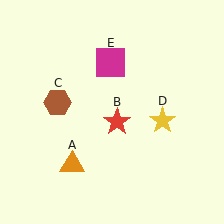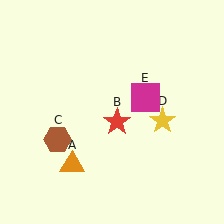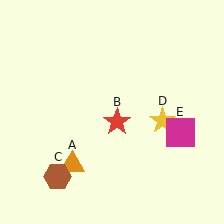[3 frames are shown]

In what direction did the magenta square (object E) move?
The magenta square (object E) moved down and to the right.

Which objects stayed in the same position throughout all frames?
Orange triangle (object A) and red star (object B) and yellow star (object D) remained stationary.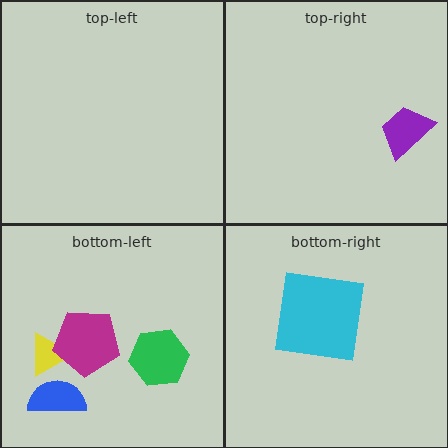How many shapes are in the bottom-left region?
4.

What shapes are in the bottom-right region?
The cyan square.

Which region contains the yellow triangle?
The bottom-left region.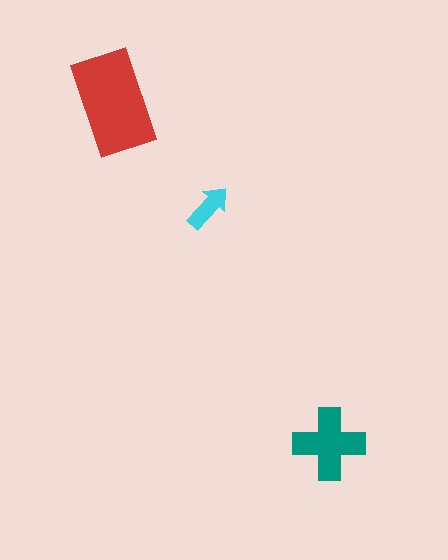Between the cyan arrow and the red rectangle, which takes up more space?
The red rectangle.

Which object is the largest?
The red rectangle.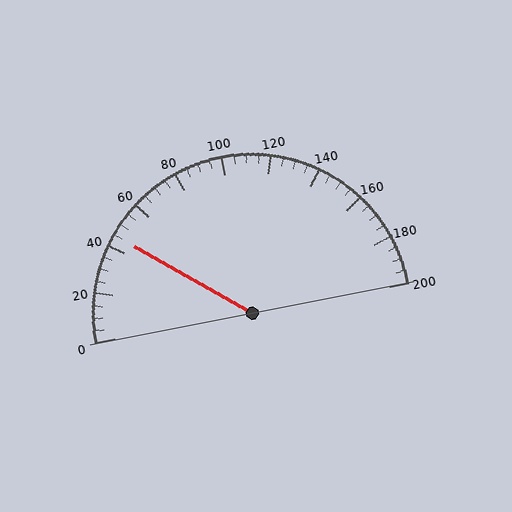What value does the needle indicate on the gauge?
The needle indicates approximately 45.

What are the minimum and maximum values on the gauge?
The gauge ranges from 0 to 200.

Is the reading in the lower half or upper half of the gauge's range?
The reading is in the lower half of the range (0 to 200).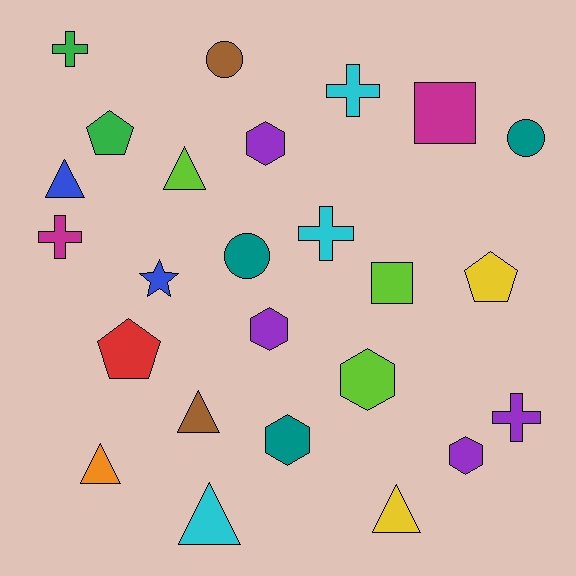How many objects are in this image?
There are 25 objects.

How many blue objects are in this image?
There are 2 blue objects.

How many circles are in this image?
There are 3 circles.